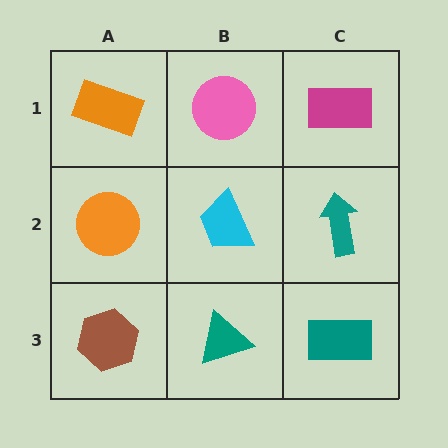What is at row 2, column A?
An orange circle.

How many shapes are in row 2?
3 shapes.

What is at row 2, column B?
A cyan trapezoid.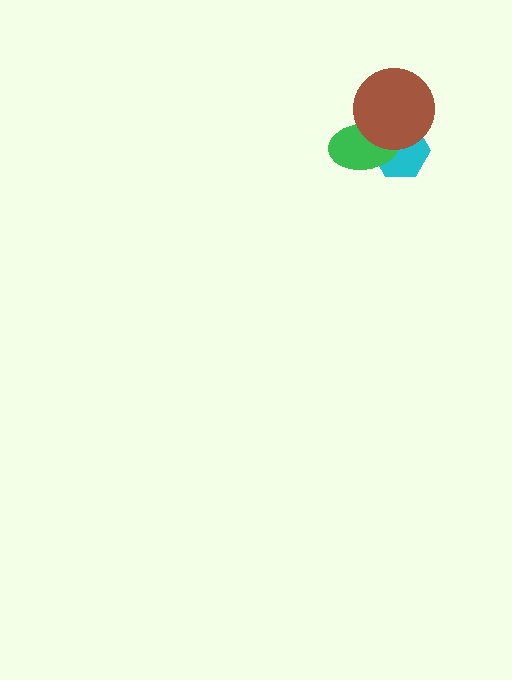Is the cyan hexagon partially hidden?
Yes, it is partially covered by another shape.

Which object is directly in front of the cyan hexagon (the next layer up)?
The green ellipse is directly in front of the cyan hexagon.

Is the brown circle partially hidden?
No, no other shape covers it.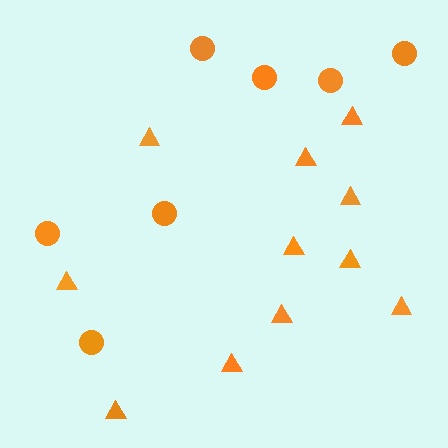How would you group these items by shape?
There are 2 groups: one group of triangles (11) and one group of circles (7).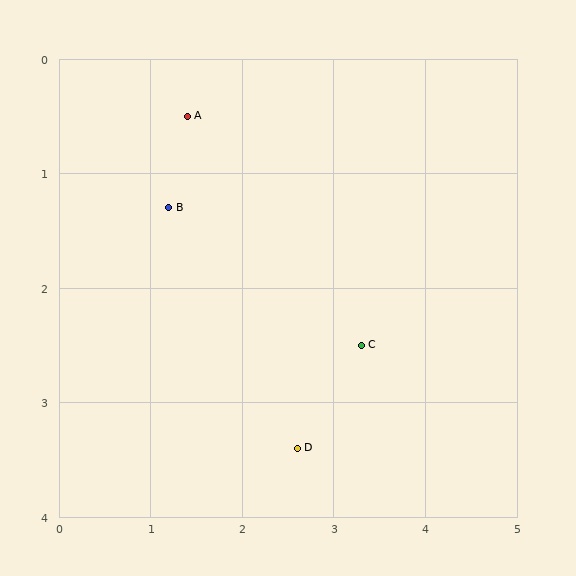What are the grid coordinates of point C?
Point C is at approximately (3.3, 2.5).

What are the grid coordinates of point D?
Point D is at approximately (2.6, 3.4).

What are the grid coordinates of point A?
Point A is at approximately (1.4, 0.5).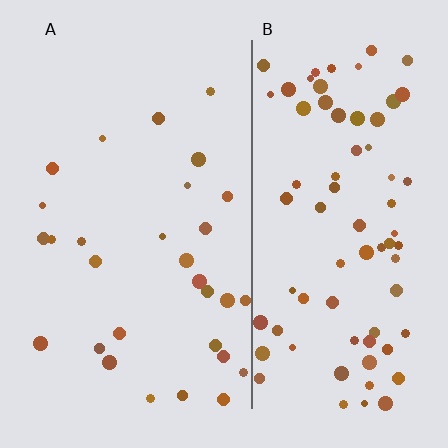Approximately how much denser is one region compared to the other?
Approximately 2.7× — region B over region A.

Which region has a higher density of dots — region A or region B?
B (the right).